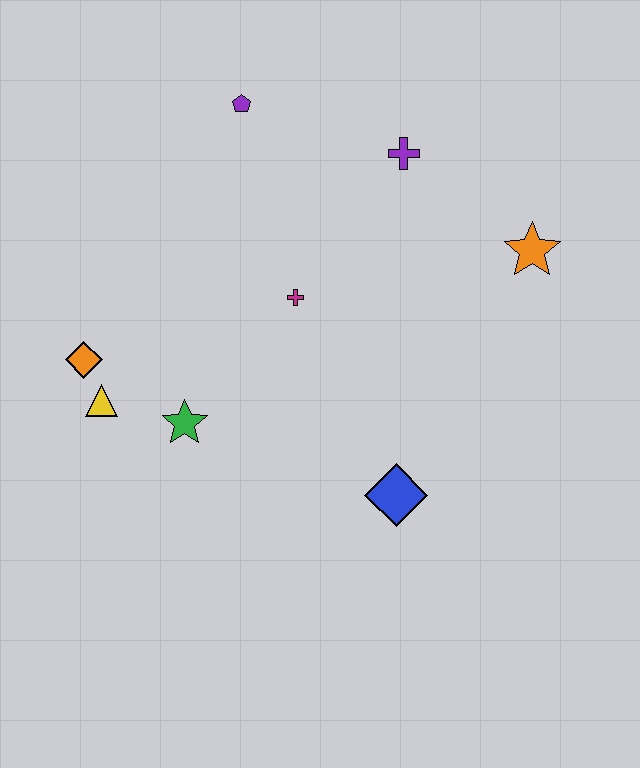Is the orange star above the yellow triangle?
Yes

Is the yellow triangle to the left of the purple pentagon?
Yes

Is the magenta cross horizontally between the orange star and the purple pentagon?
Yes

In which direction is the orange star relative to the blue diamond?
The orange star is above the blue diamond.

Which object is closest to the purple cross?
The orange star is closest to the purple cross.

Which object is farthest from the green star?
The orange star is farthest from the green star.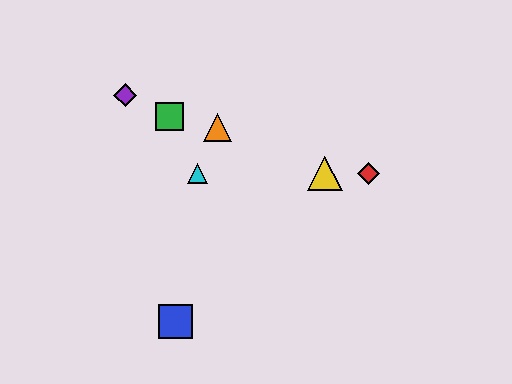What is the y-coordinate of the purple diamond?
The purple diamond is at y≈95.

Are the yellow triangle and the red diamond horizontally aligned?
Yes, both are at y≈174.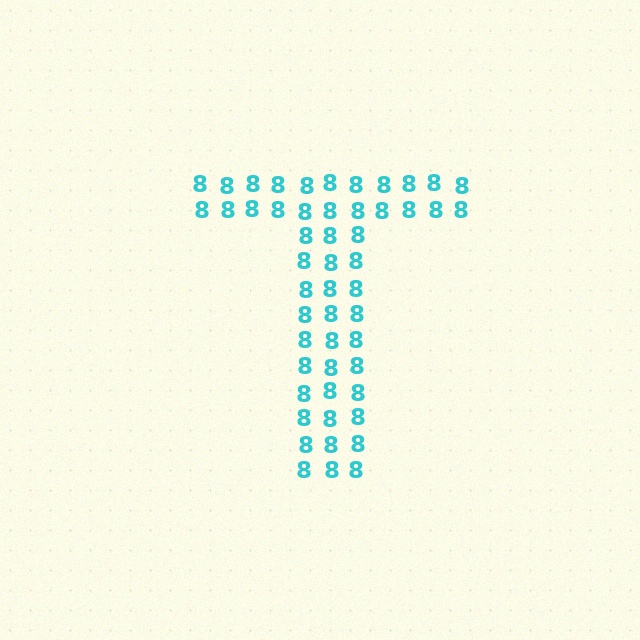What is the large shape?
The large shape is the letter T.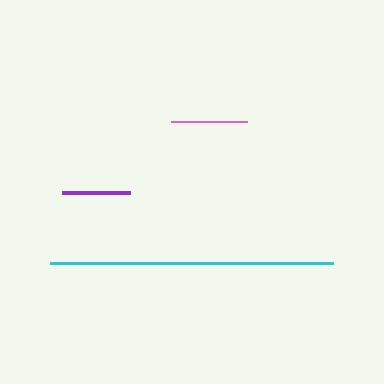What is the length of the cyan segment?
The cyan segment is approximately 284 pixels long.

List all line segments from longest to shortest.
From longest to shortest: cyan, pink, purple.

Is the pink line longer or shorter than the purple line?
The pink line is longer than the purple line.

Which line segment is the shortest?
The purple line is the shortest at approximately 68 pixels.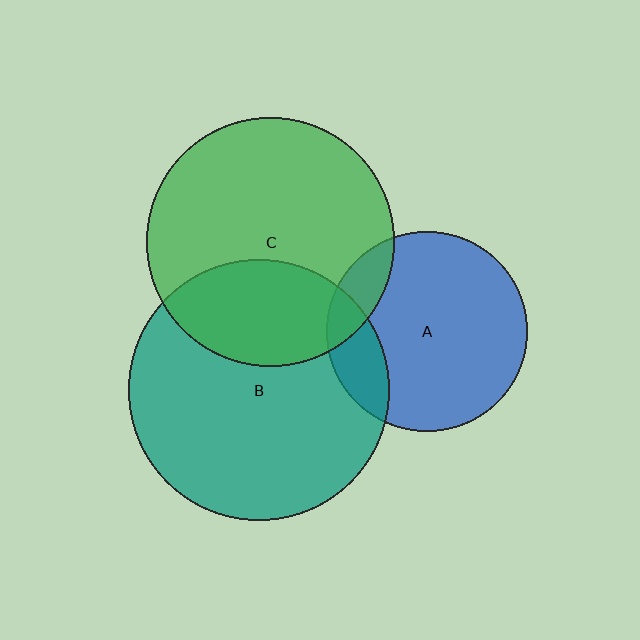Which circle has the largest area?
Circle B (teal).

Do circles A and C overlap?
Yes.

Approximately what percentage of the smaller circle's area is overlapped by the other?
Approximately 15%.